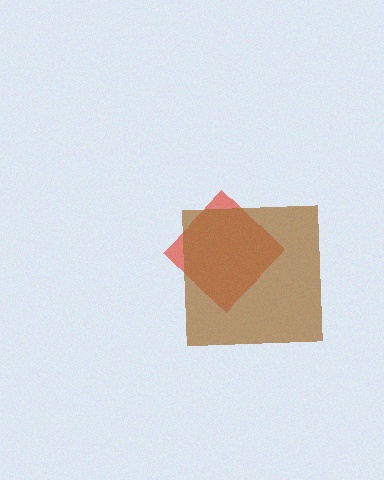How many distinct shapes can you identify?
There are 2 distinct shapes: a red diamond, a brown square.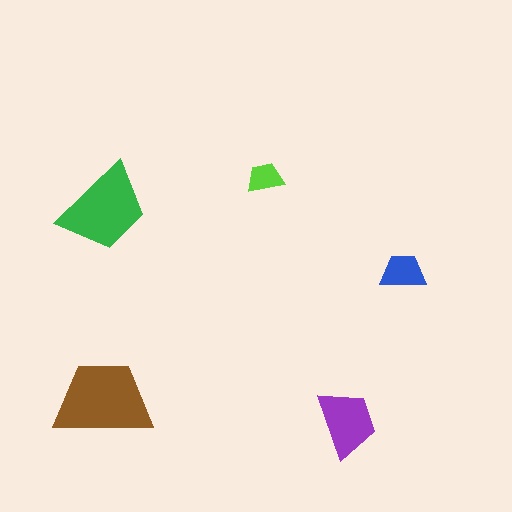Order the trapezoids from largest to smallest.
the brown one, the green one, the purple one, the blue one, the lime one.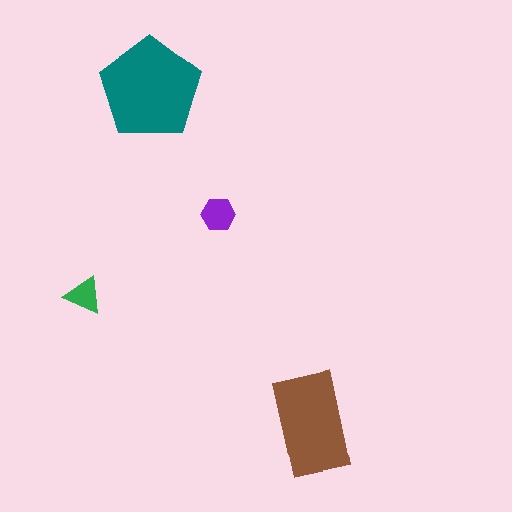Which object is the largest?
The teal pentagon.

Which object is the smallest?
The green triangle.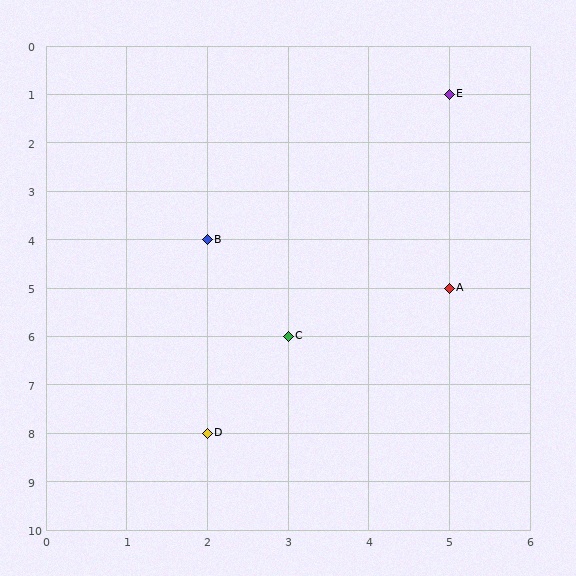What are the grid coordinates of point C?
Point C is at grid coordinates (3, 6).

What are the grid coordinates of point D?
Point D is at grid coordinates (2, 8).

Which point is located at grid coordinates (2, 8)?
Point D is at (2, 8).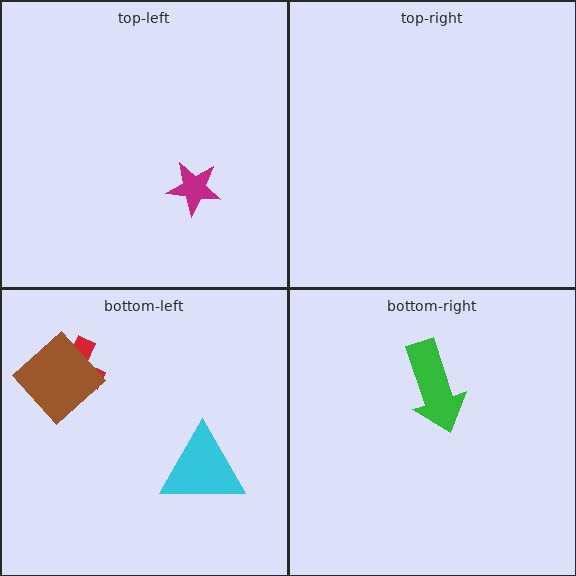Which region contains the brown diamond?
The bottom-left region.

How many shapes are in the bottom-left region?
3.